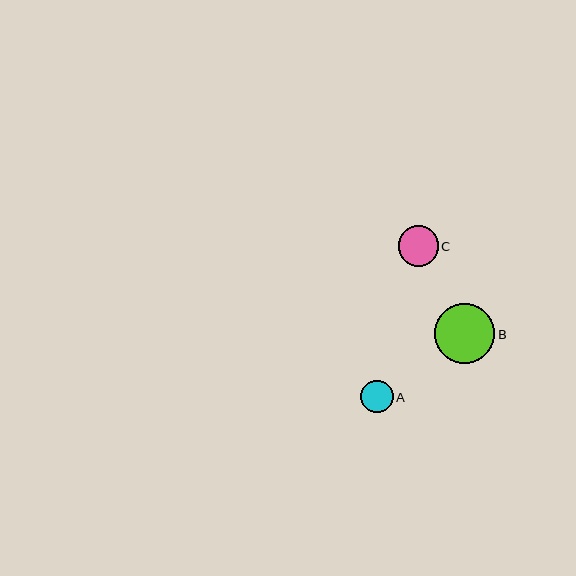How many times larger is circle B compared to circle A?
Circle B is approximately 1.9 times the size of circle A.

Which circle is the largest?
Circle B is the largest with a size of approximately 60 pixels.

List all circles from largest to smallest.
From largest to smallest: B, C, A.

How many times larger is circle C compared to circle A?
Circle C is approximately 1.2 times the size of circle A.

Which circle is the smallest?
Circle A is the smallest with a size of approximately 32 pixels.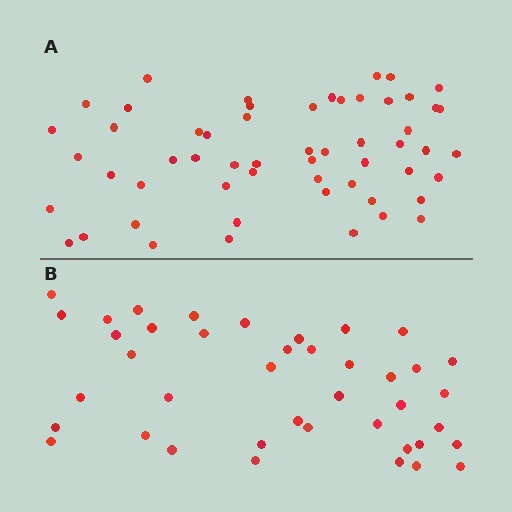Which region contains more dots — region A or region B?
Region A (the top region) has more dots.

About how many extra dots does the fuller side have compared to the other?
Region A has approximately 15 more dots than region B.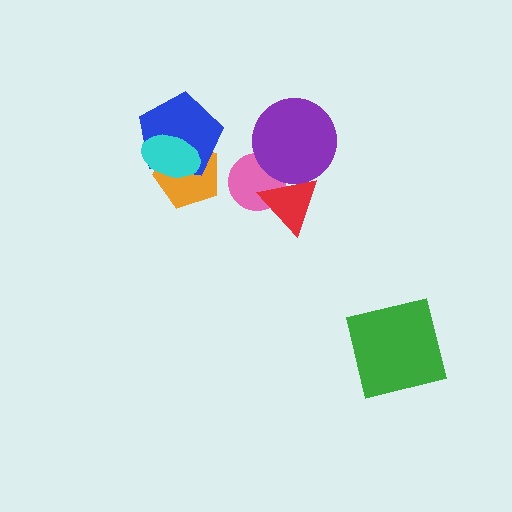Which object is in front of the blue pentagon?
The cyan ellipse is in front of the blue pentagon.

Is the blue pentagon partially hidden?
Yes, it is partially covered by another shape.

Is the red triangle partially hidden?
Yes, it is partially covered by another shape.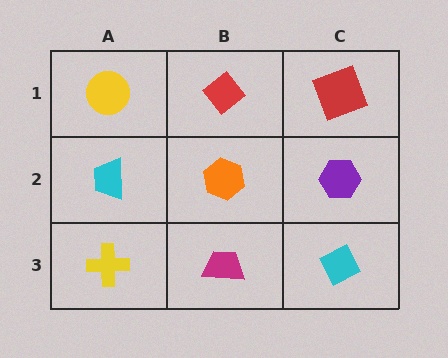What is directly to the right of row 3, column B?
A cyan diamond.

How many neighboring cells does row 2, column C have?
3.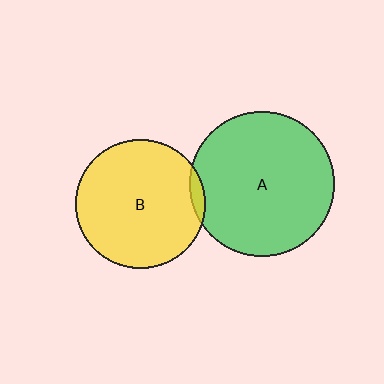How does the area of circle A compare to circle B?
Approximately 1.2 times.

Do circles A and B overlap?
Yes.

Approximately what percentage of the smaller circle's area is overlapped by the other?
Approximately 5%.